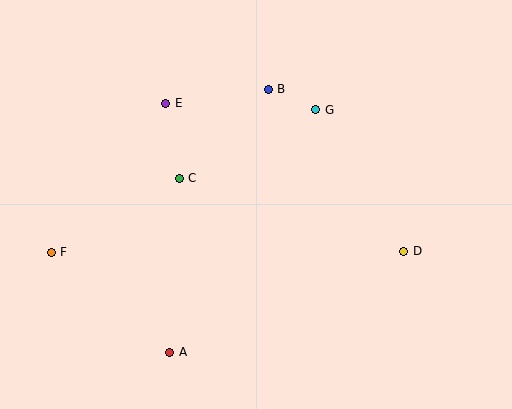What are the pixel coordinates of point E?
Point E is at (166, 103).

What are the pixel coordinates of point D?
Point D is at (404, 251).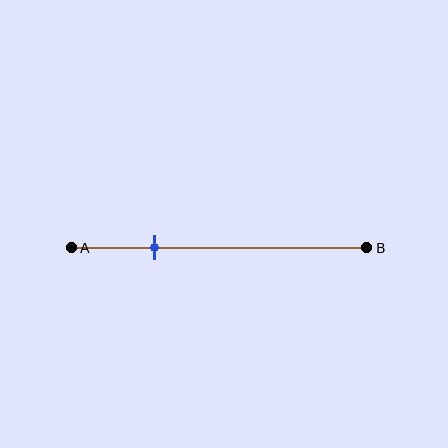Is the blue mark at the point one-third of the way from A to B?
No, the mark is at about 30% from A, not at the 33% one-third point.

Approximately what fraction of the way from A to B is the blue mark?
The blue mark is approximately 30% of the way from A to B.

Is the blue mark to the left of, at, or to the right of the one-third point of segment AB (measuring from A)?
The blue mark is to the left of the one-third point of segment AB.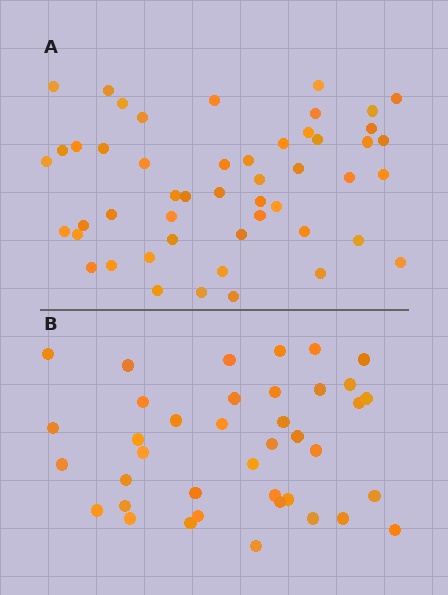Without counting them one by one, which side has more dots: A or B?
Region A (the top region) has more dots.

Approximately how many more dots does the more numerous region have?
Region A has roughly 12 or so more dots than region B.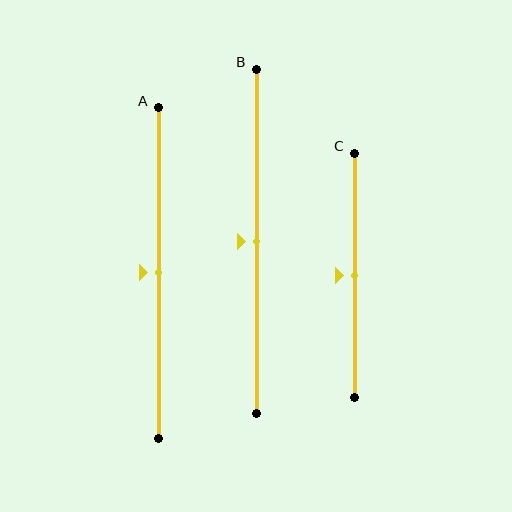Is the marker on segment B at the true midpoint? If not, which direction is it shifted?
Yes, the marker on segment B is at the true midpoint.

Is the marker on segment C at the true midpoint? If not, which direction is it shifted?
Yes, the marker on segment C is at the true midpoint.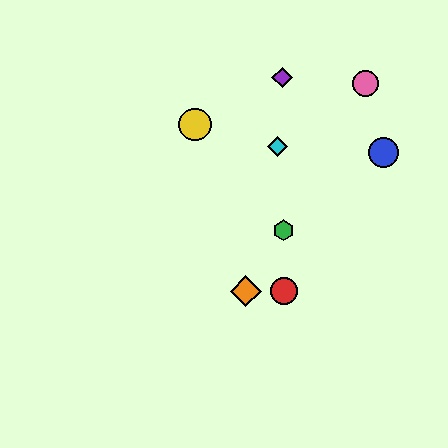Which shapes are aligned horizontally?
The red circle, the orange diamond are aligned horizontally.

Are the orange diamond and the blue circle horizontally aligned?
No, the orange diamond is at y≈291 and the blue circle is at y≈153.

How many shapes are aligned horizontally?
2 shapes (the red circle, the orange diamond) are aligned horizontally.